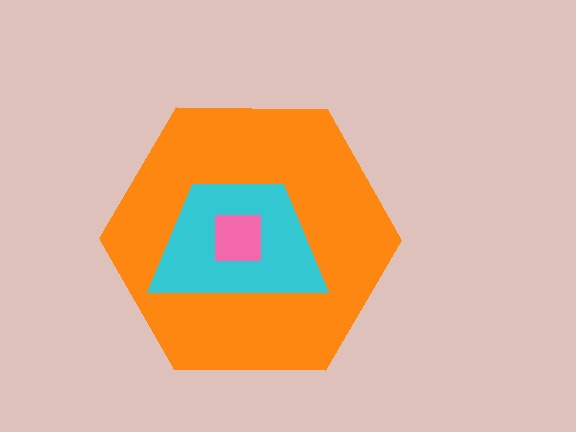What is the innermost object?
The pink square.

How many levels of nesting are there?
3.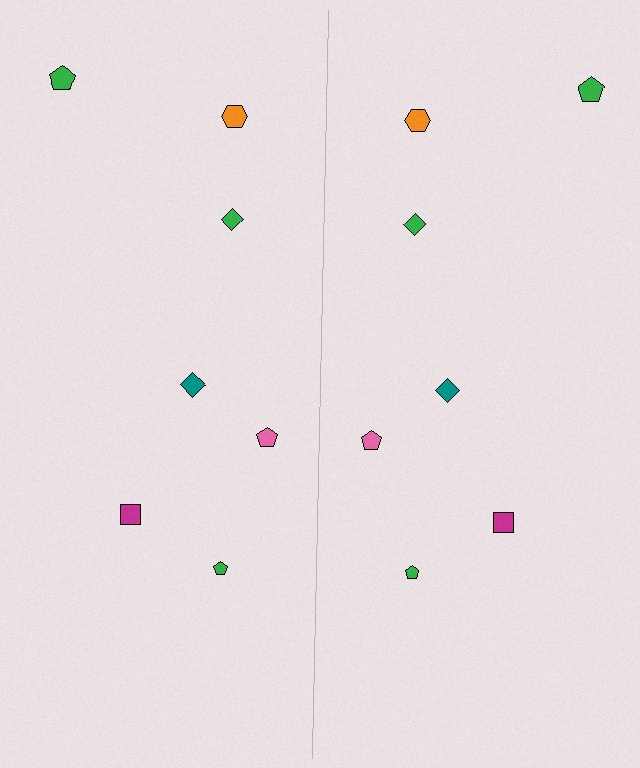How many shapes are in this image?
There are 14 shapes in this image.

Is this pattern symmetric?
Yes, this pattern has bilateral (reflection) symmetry.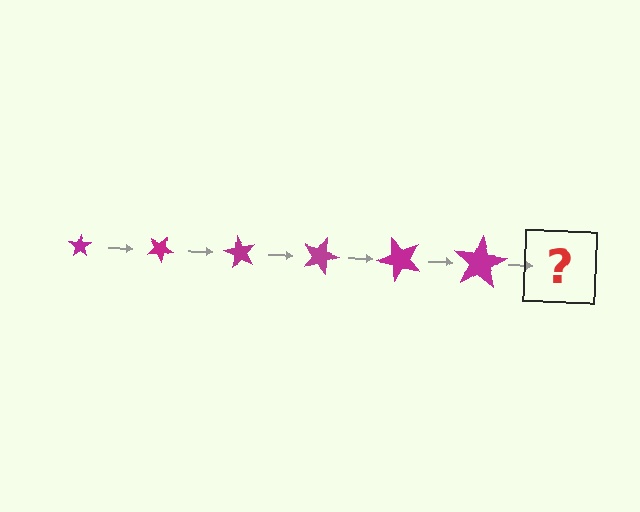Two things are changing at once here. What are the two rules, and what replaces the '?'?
The two rules are that the star grows larger each step and it rotates 30 degrees each step. The '?' should be a star, larger than the previous one and rotated 180 degrees from the start.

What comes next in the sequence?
The next element should be a star, larger than the previous one and rotated 180 degrees from the start.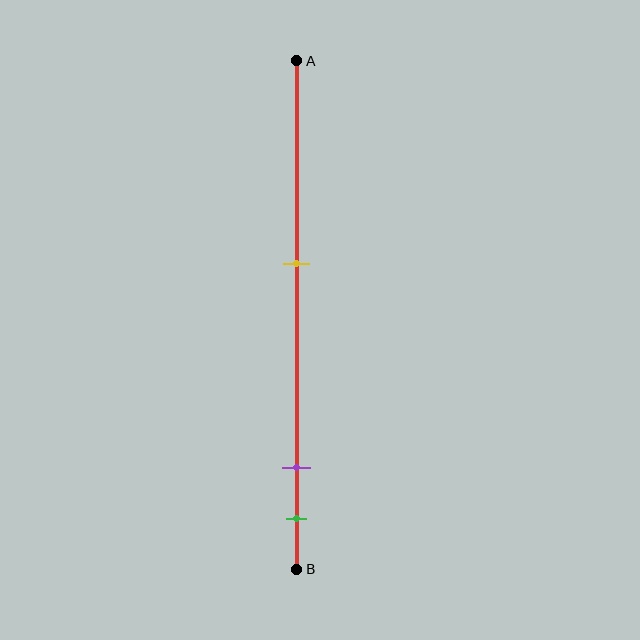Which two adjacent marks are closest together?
The purple and green marks are the closest adjacent pair.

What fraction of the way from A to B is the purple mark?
The purple mark is approximately 80% (0.8) of the way from A to B.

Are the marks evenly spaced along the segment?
No, the marks are not evenly spaced.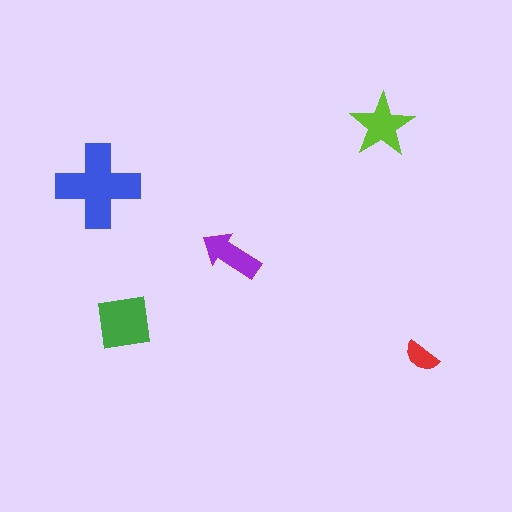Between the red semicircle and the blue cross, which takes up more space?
The blue cross.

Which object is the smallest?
The red semicircle.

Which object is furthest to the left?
The blue cross is leftmost.